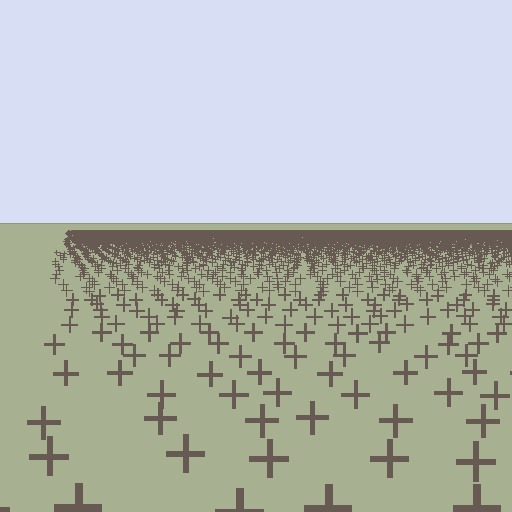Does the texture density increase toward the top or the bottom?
Density increases toward the top.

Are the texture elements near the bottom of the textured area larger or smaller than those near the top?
Larger. Near the bottom, elements are closer to the viewer and appear at a bigger on-screen size.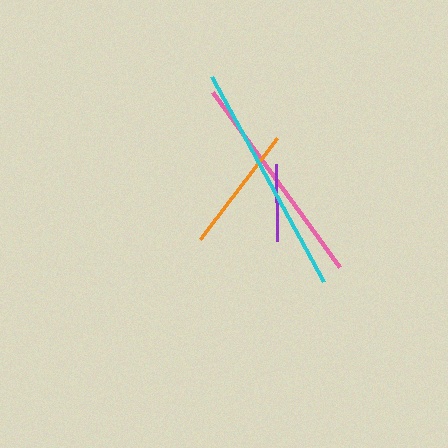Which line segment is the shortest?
The purple line is the shortest at approximately 77 pixels.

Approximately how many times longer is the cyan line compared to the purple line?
The cyan line is approximately 3.0 times the length of the purple line.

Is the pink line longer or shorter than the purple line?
The pink line is longer than the purple line.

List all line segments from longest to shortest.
From longest to shortest: cyan, pink, orange, purple.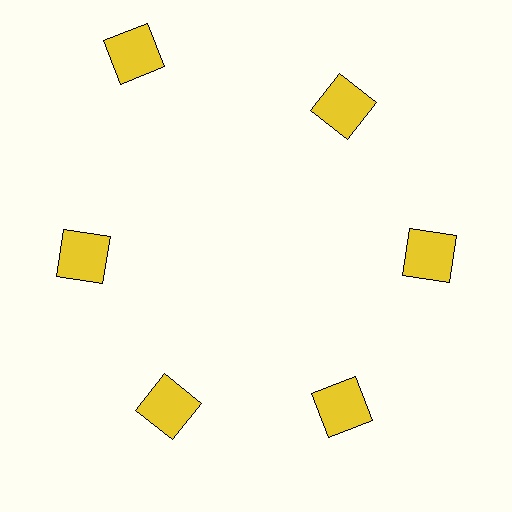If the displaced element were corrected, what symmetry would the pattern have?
It would have 6-fold rotational symmetry — the pattern would map onto itself every 60 degrees.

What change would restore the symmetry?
The symmetry would be restored by moving it inward, back onto the ring so that all 6 squares sit at equal angles and equal distance from the center.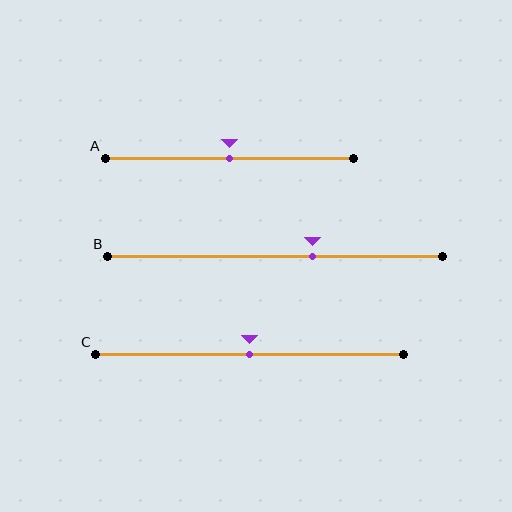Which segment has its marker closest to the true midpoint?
Segment A has its marker closest to the true midpoint.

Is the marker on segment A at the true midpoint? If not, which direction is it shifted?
Yes, the marker on segment A is at the true midpoint.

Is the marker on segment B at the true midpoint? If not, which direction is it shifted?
No, the marker on segment B is shifted to the right by about 11% of the segment length.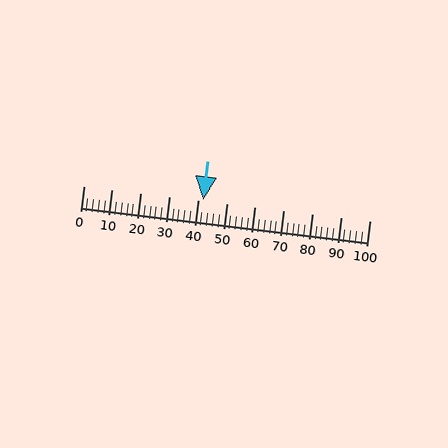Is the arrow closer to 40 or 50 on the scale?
The arrow is closer to 40.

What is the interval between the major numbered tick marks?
The major tick marks are spaced 10 units apart.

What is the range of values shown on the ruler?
The ruler shows values from 0 to 100.